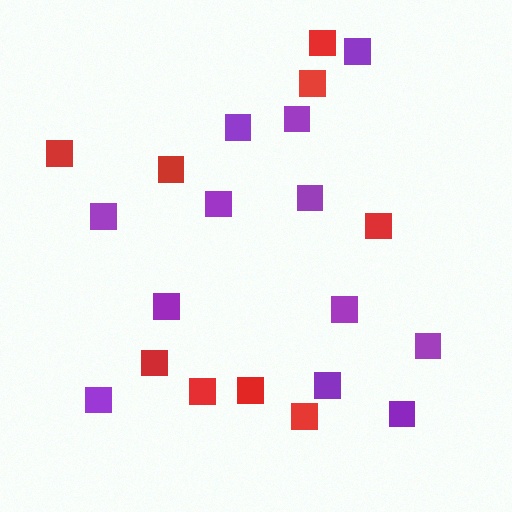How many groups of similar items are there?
There are 2 groups: one group of purple squares (12) and one group of red squares (9).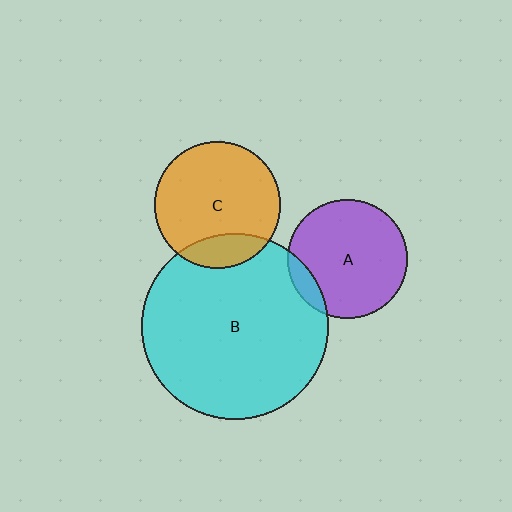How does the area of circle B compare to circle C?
Approximately 2.2 times.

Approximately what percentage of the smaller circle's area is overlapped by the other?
Approximately 15%.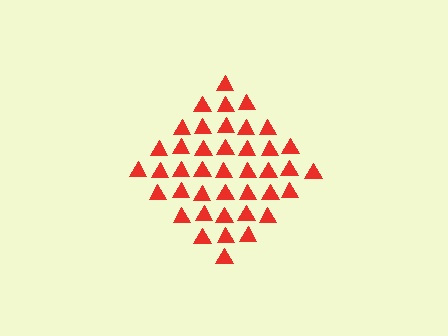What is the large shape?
The large shape is a diamond.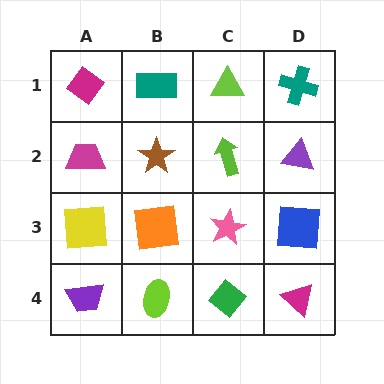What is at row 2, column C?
A lime arrow.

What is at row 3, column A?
A yellow square.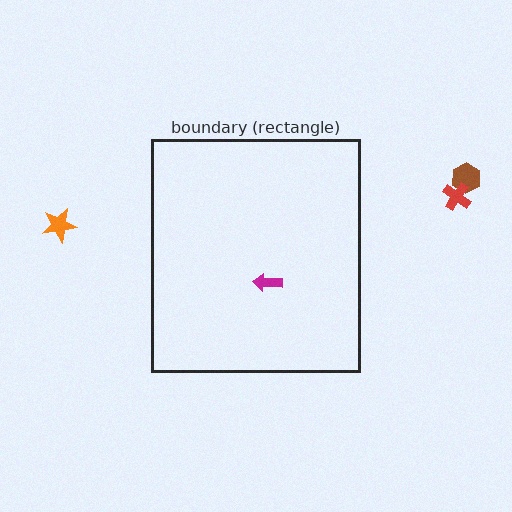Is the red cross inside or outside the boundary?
Outside.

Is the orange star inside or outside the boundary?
Outside.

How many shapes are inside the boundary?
1 inside, 3 outside.